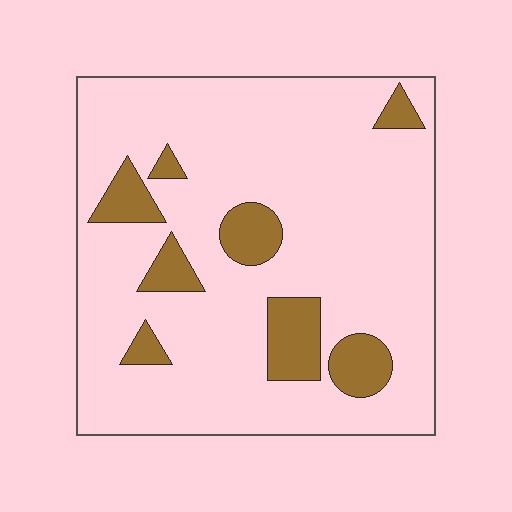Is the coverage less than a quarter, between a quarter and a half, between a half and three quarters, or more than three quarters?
Less than a quarter.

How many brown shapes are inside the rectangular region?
8.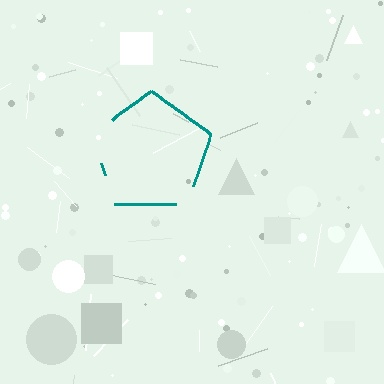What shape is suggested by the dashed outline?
The dashed outline suggests a pentagon.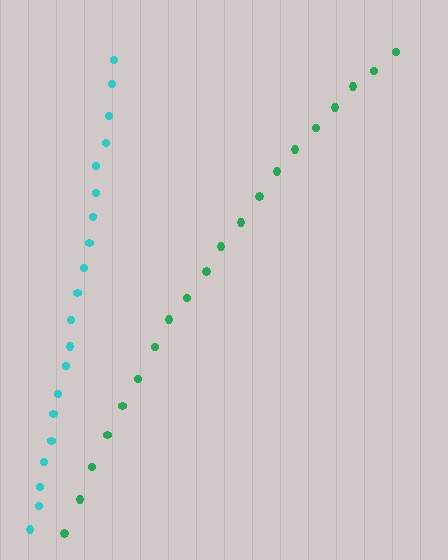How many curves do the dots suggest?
There are 2 distinct paths.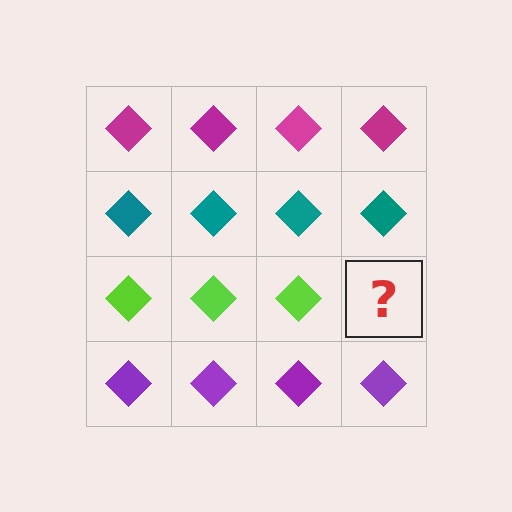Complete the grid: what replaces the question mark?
The question mark should be replaced with a lime diamond.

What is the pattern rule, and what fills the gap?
The rule is that each row has a consistent color. The gap should be filled with a lime diamond.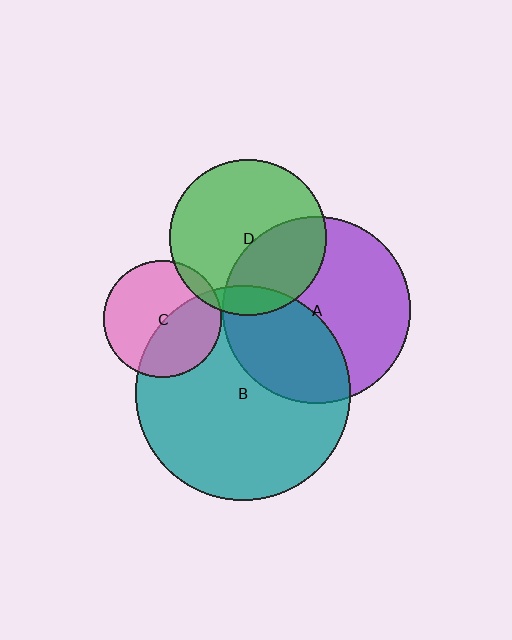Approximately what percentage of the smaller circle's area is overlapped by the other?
Approximately 40%.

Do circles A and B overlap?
Yes.